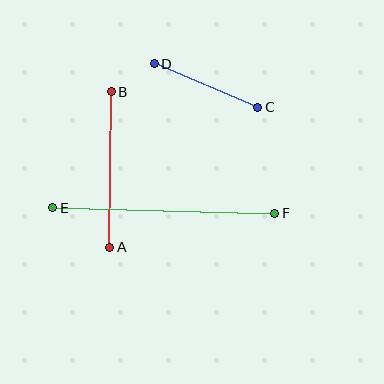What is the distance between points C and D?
The distance is approximately 113 pixels.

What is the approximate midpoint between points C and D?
The midpoint is at approximately (206, 85) pixels.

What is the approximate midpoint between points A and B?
The midpoint is at approximately (110, 170) pixels.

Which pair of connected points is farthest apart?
Points E and F are farthest apart.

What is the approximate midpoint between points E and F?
The midpoint is at approximately (164, 211) pixels.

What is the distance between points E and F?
The distance is approximately 222 pixels.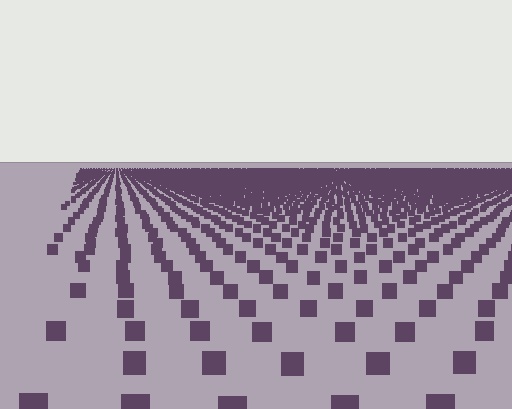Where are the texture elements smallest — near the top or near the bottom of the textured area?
Near the top.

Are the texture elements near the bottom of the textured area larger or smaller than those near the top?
Larger. Near the bottom, elements are closer to the viewer and appear at a bigger on-screen size.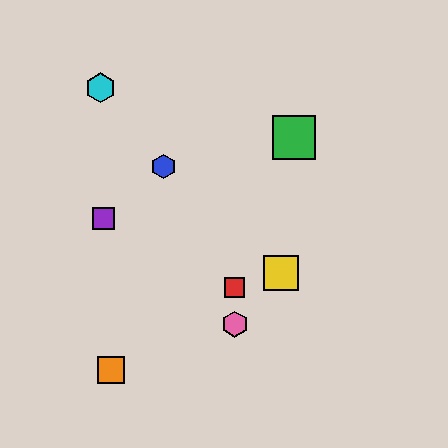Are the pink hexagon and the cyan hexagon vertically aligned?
No, the pink hexagon is at x≈235 and the cyan hexagon is at x≈100.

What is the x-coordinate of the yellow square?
The yellow square is at x≈281.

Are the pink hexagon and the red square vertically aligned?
Yes, both are at x≈235.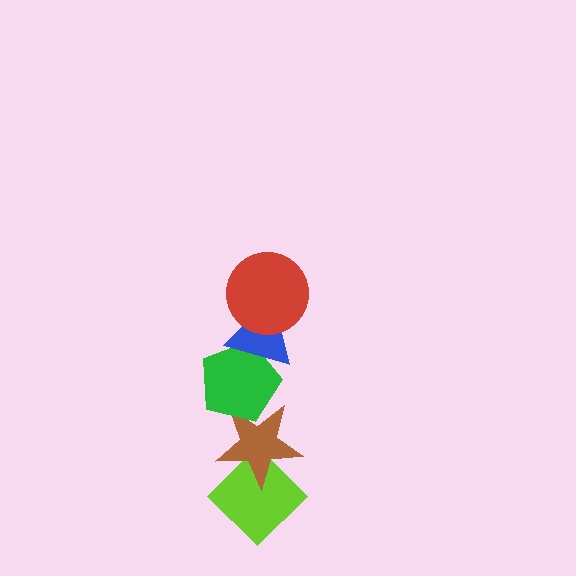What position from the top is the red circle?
The red circle is 1st from the top.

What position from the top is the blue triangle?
The blue triangle is 2nd from the top.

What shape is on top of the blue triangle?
The red circle is on top of the blue triangle.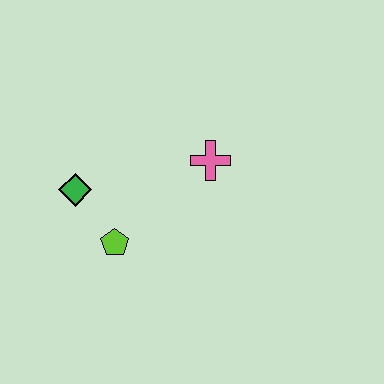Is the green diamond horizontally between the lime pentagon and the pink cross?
No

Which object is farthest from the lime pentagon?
The pink cross is farthest from the lime pentagon.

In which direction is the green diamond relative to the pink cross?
The green diamond is to the left of the pink cross.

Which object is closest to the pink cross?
The lime pentagon is closest to the pink cross.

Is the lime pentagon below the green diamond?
Yes